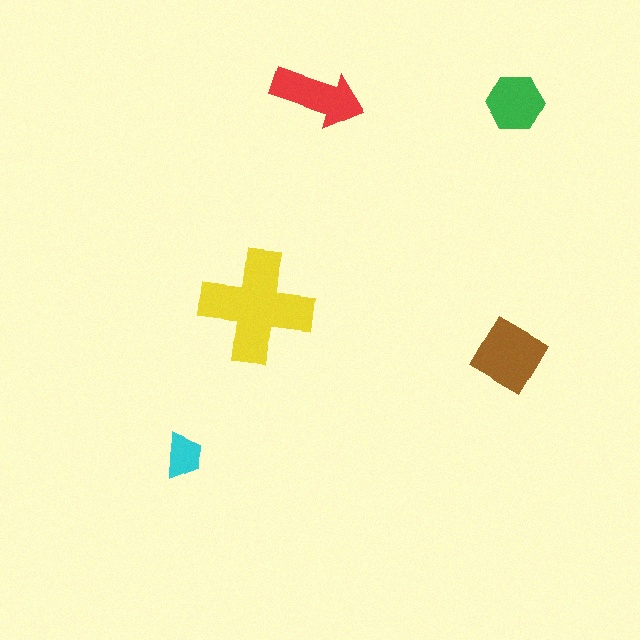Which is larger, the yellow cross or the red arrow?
The yellow cross.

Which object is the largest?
The yellow cross.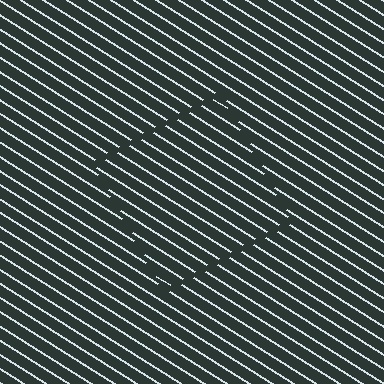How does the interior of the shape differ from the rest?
The interior of the shape contains the same grating, shifted by half a period — the contour is defined by the phase discontinuity where line-ends from the inner and outer gratings abut.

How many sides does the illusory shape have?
4 sides — the line-ends trace a square.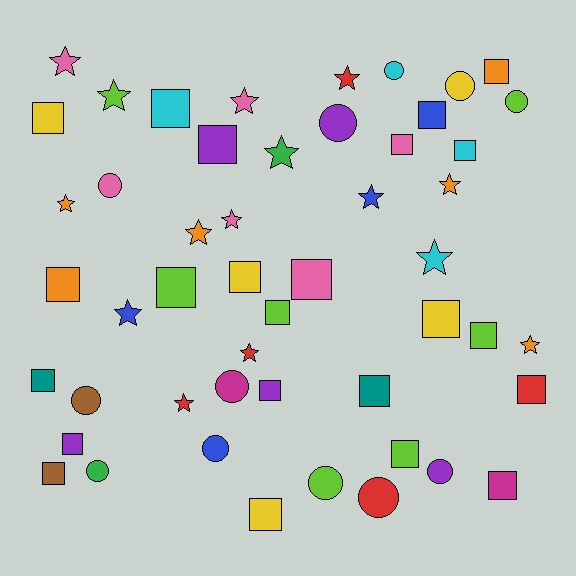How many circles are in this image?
There are 12 circles.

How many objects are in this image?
There are 50 objects.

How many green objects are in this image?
There are 2 green objects.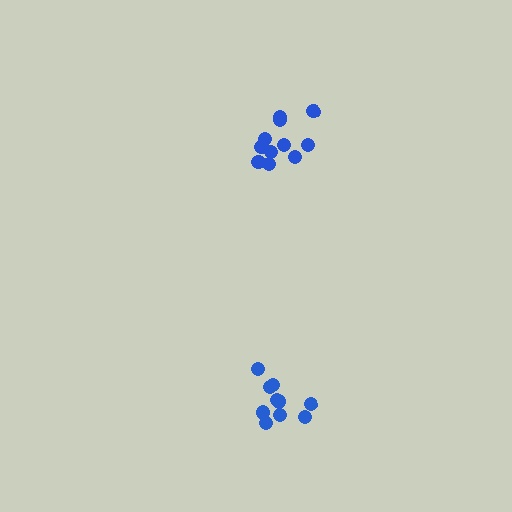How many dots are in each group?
Group 1: 11 dots, Group 2: 10 dots (21 total).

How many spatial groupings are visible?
There are 2 spatial groupings.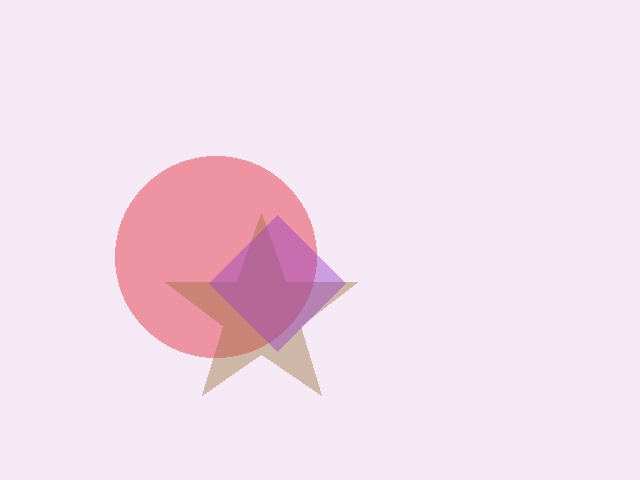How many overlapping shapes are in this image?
There are 3 overlapping shapes in the image.